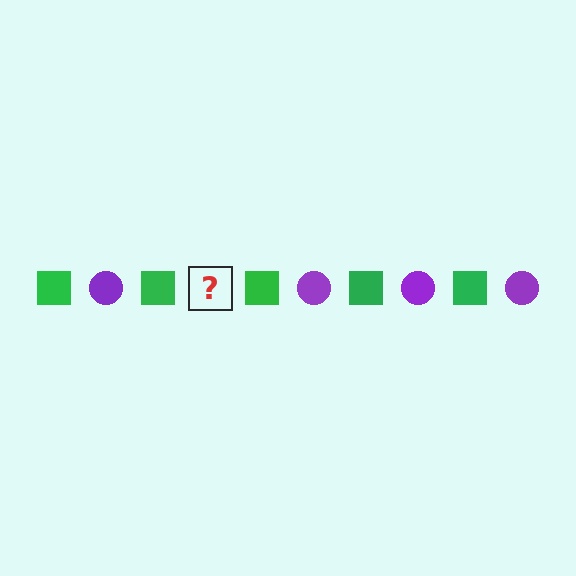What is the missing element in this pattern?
The missing element is a purple circle.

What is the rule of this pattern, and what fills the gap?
The rule is that the pattern alternates between green square and purple circle. The gap should be filled with a purple circle.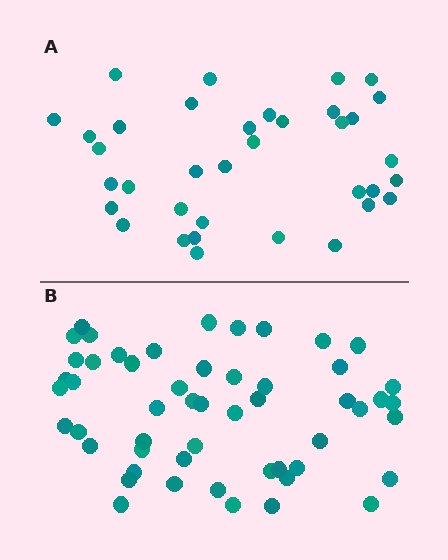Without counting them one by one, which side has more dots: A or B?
Region B (the bottom region) has more dots.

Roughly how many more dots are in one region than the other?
Region B has approximately 15 more dots than region A.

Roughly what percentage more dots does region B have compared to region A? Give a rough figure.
About 45% more.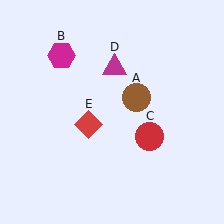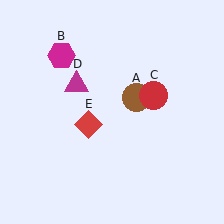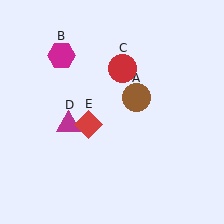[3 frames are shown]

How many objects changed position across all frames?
2 objects changed position: red circle (object C), magenta triangle (object D).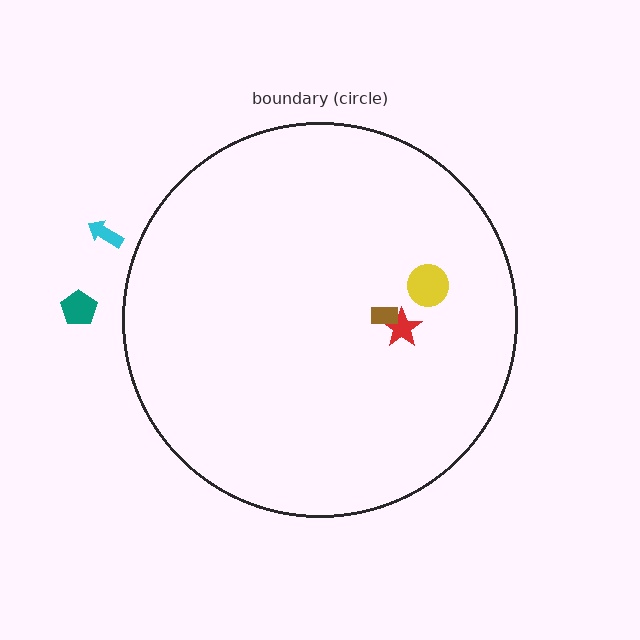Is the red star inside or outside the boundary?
Inside.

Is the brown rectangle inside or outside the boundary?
Inside.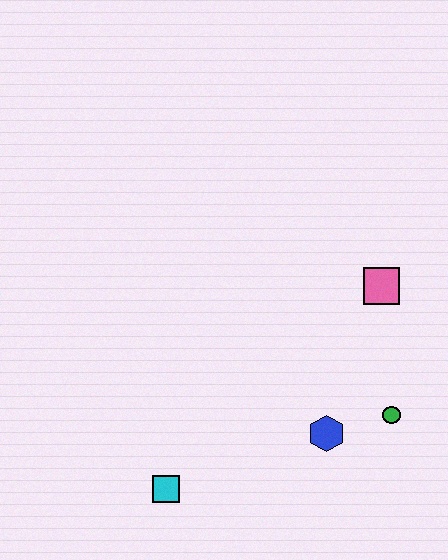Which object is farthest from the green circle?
The cyan square is farthest from the green circle.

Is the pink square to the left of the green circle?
Yes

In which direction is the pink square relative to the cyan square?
The pink square is to the right of the cyan square.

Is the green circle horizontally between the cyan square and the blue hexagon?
No